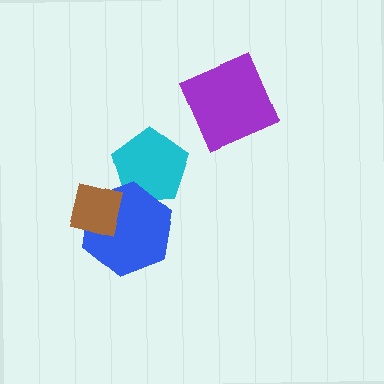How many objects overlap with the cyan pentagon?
1 object overlaps with the cyan pentagon.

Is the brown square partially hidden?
No, no other shape covers it.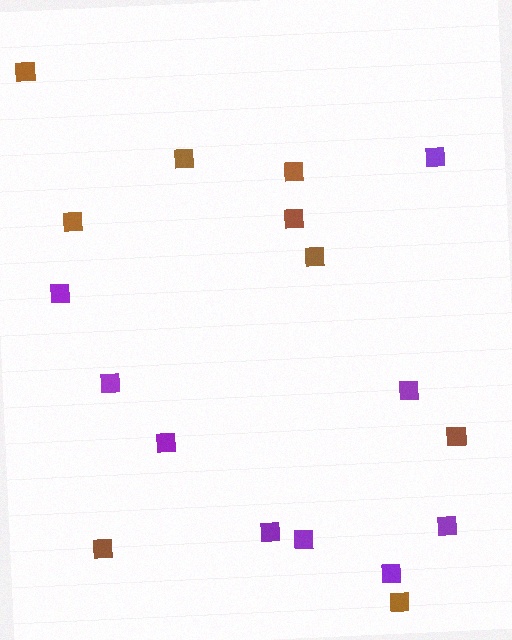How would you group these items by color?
There are 2 groups: one group of purple squares (9) and one group of brown squares (9).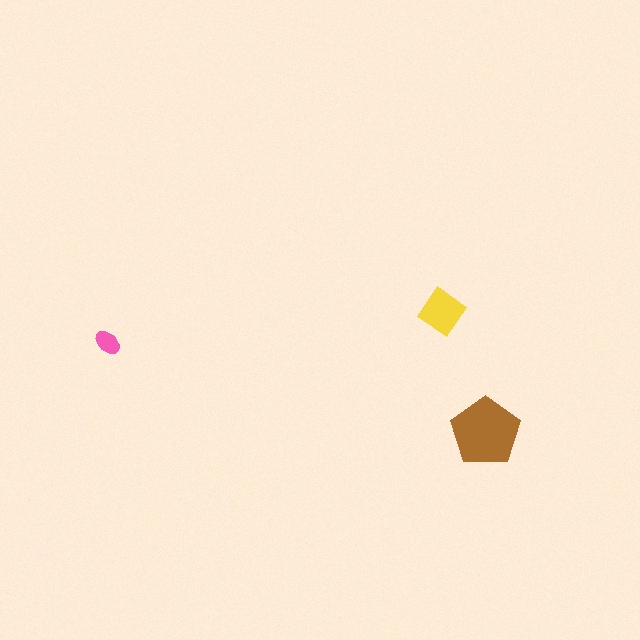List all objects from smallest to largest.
The pink ellipse, the yellow diamond, the brown pentagon.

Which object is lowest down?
The brown pentagon is bottommost.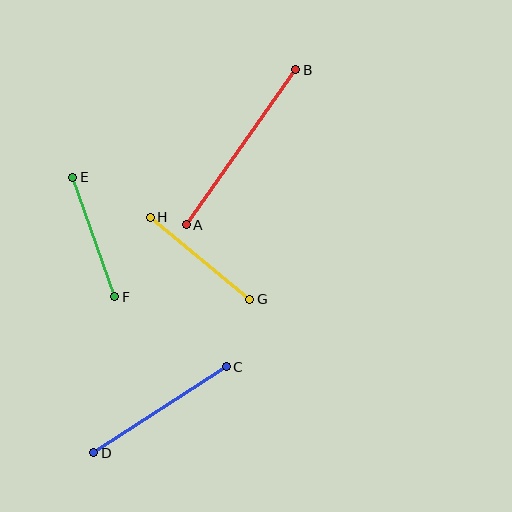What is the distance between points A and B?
The distance is approximately 190 pixels.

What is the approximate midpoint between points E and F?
The midpoint is at approximately (94, 237) pixels.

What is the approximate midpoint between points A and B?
The midpoint is at approximately (241, 147) pixels.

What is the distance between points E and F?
The distance is approximately 127 pixels.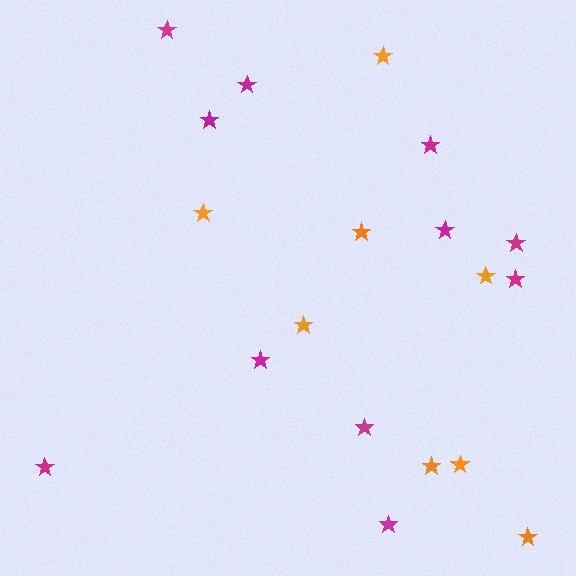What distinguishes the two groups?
There are 2 groups: one group of magenta stars (11) and one group of orange stars (8).